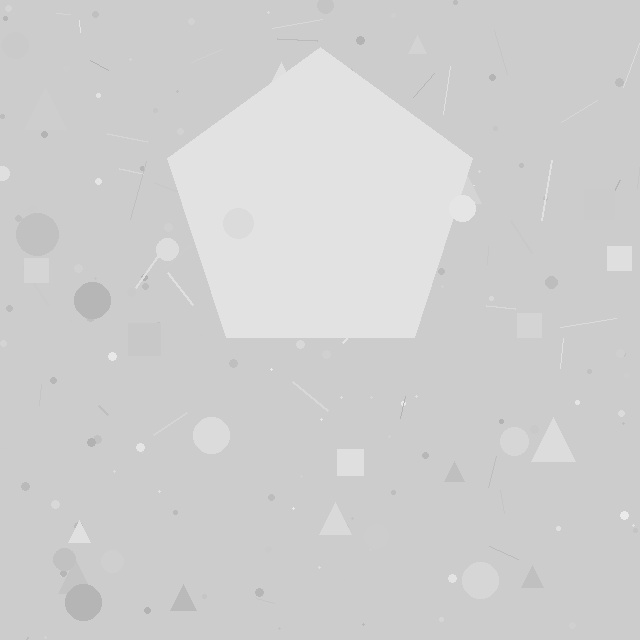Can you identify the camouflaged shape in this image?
The camouflaged shape is a pentagon.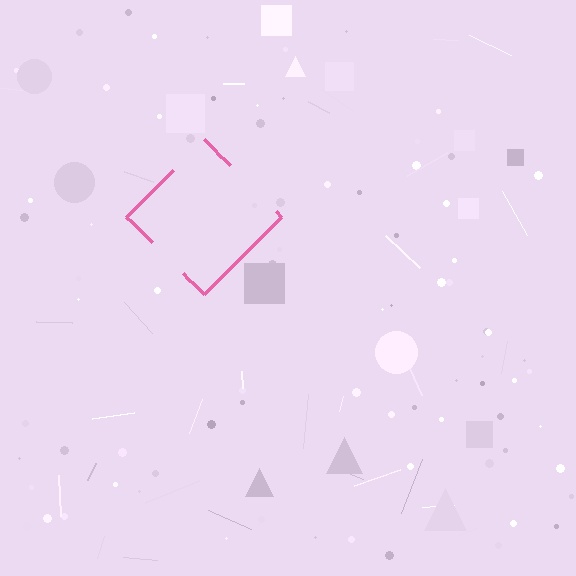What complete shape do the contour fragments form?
The contour fragments form a diamond.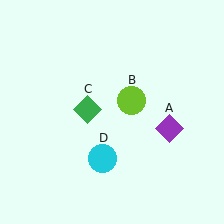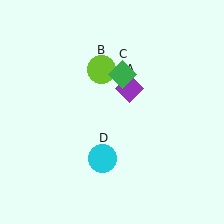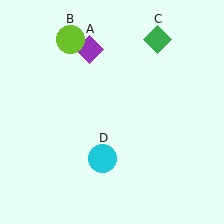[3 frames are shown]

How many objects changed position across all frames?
3 objects changed position: purple diamond (object A), lime circle (object B), green diamond (object C).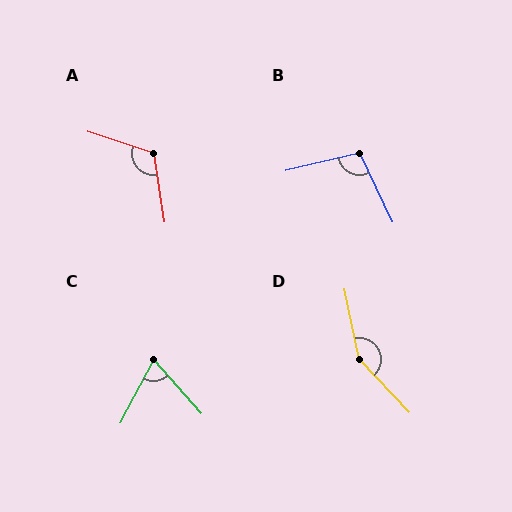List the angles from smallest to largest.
C (70°), B (102°), A (116°), D (148°).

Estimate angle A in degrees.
Approximately 116 degrees.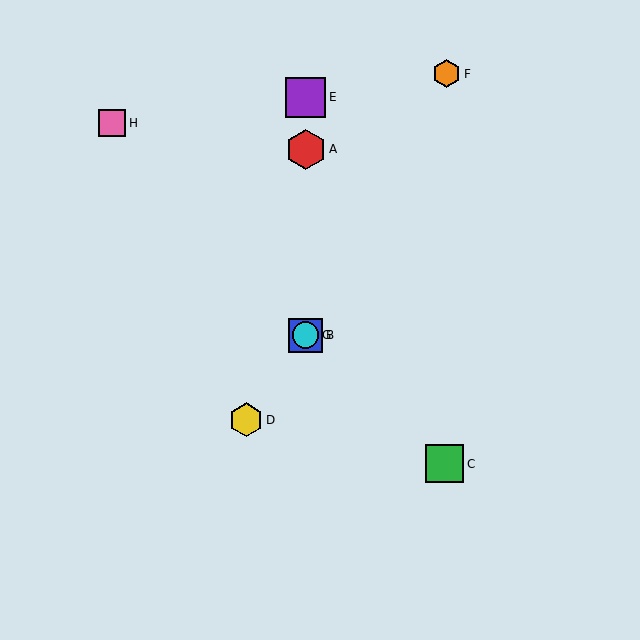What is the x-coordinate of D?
Object D is at x≈246.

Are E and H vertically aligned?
No, E is at x≈306 and H is at x≈112.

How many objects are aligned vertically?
4 objects (A, B, E, G) are aligned vertically.